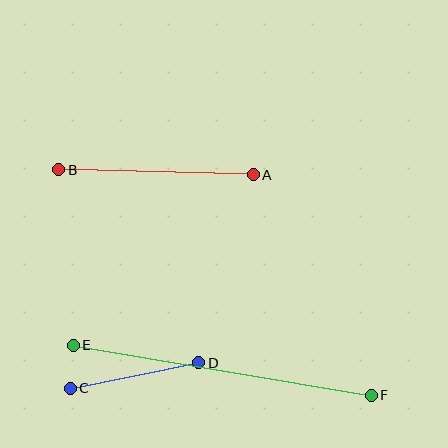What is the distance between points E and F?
The distance is approximately 302 pixels.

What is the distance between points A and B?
The distance is approximately 194 pixels.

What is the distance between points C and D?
The distance is approximately 131 pixels.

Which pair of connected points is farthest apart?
Points E and F are farthest apart.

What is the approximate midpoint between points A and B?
The midpoint is at approximately (156, 172) pixels.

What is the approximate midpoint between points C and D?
The midpoint is at approximately (135, 376) pixels.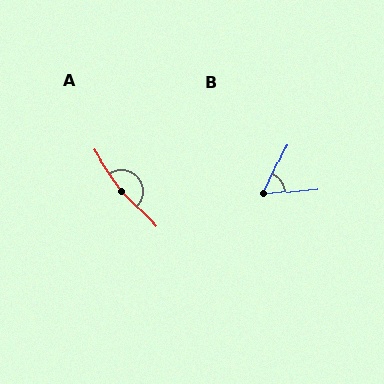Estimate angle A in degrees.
Approximately 168 degrees.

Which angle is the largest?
A, at approximately 168 degrees.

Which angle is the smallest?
B, at approximately 59 degrees.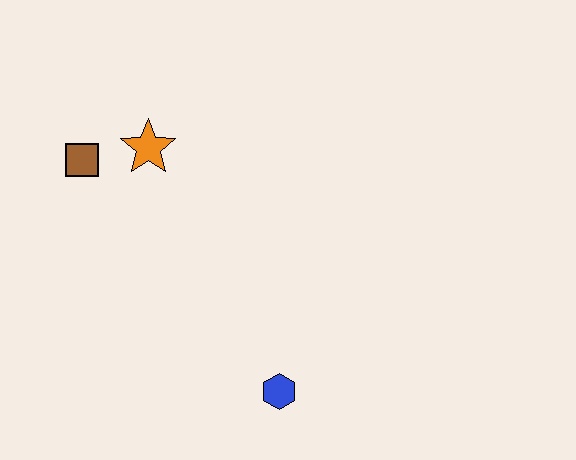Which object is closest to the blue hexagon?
The orange star is closest to the blue hexagon.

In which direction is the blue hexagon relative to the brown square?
The blue hexagon is below the brown square.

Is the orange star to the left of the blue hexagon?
Yes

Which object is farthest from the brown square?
The blue hexagon is farthest from the brown square.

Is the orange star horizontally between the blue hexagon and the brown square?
Yes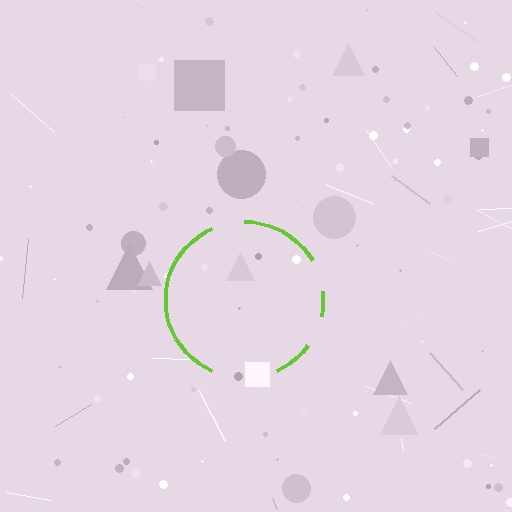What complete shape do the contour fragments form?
The contour fragments form a circle.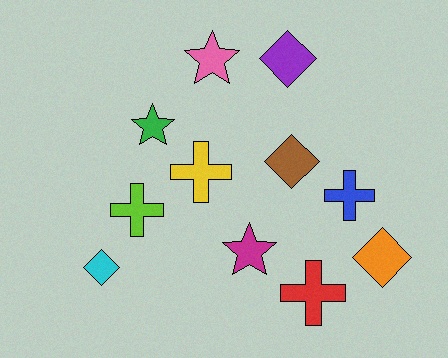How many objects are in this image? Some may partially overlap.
There are 11 objects.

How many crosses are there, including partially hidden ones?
There are 4 crosses.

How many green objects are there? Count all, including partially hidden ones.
There is 1 green object.